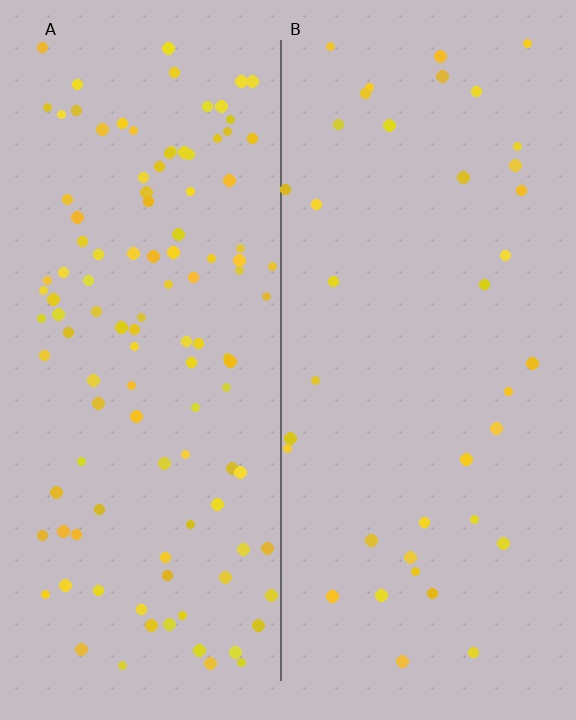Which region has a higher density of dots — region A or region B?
A (the left).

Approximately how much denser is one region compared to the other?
Approximately 3.0× — region A over region B.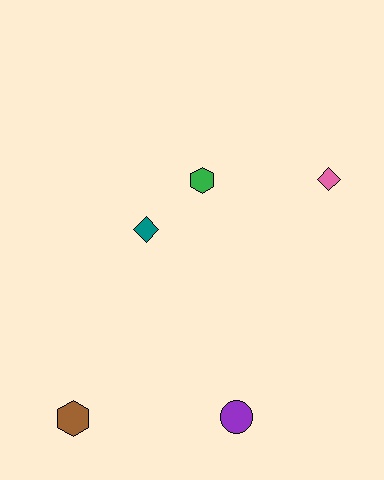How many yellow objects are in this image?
There are no yellow objects.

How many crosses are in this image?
There are no crosses.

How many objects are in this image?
There are 5 objects.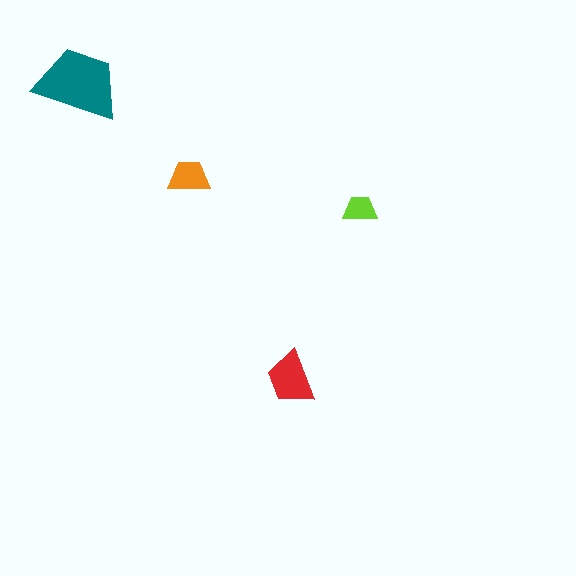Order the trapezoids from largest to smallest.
the teal one, the red one, the orange one, the lime one.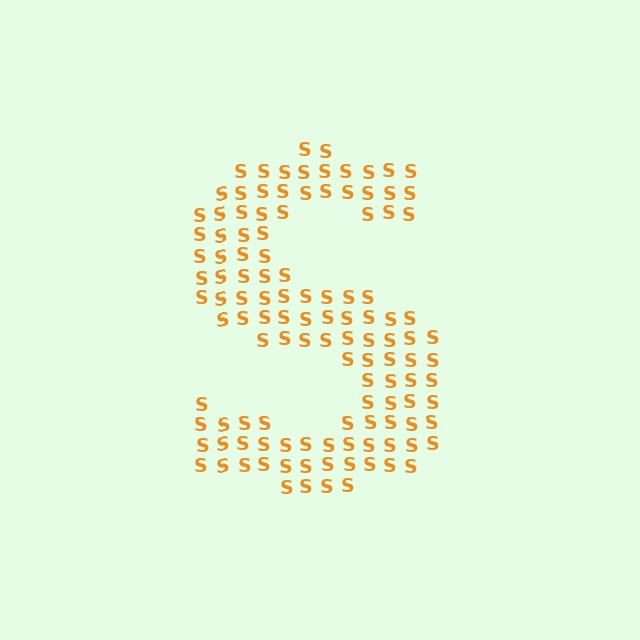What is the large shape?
The large shape is the letter S.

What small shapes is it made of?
It is made of small letter S's.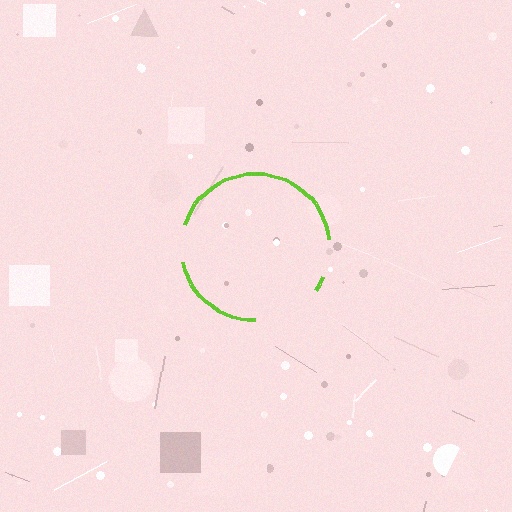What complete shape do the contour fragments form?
The contour fragments form a circle.